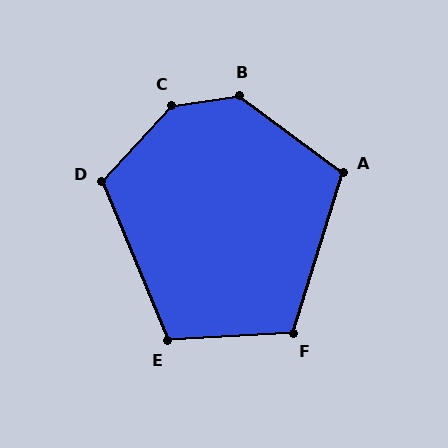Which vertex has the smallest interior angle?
E, at approximately 109 degrees.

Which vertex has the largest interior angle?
C, at approximately 141 degrees.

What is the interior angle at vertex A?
Approximately 109 degrees (obtuse).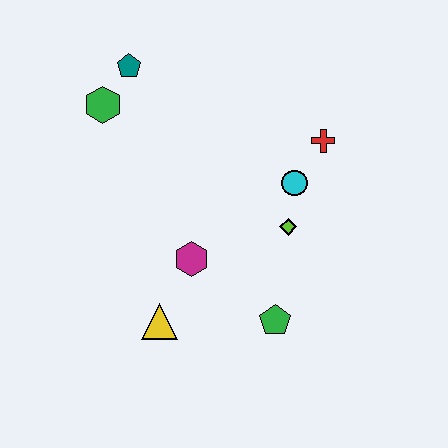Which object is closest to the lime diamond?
The cyan circle is closest to the lime diamond.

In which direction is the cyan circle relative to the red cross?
The cyan circle is below the red cross.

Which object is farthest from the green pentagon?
The teal pentagon is farthest from the green pentagon.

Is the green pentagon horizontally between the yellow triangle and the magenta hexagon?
No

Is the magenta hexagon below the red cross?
Yes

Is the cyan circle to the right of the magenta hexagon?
Yes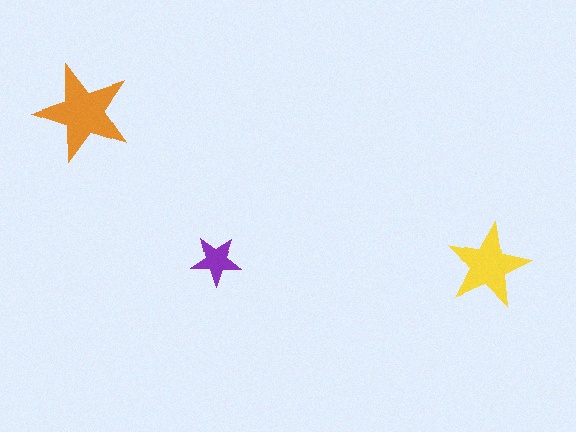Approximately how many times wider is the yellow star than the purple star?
About 1.5 times wider.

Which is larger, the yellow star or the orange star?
The orange one.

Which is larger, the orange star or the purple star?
The orange one.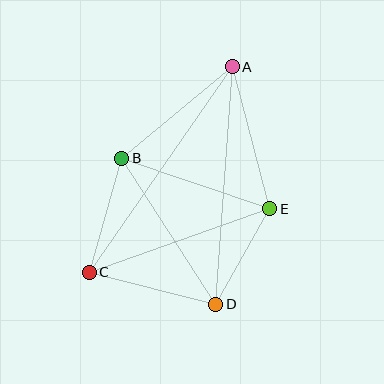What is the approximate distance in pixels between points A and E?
The distance between A and E is approximately 147 pixels.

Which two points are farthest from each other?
Points A and C are farthest from each other.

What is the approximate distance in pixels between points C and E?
The distance between C and E is approximately 191 pixels.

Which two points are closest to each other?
Points D and E are closest to each other.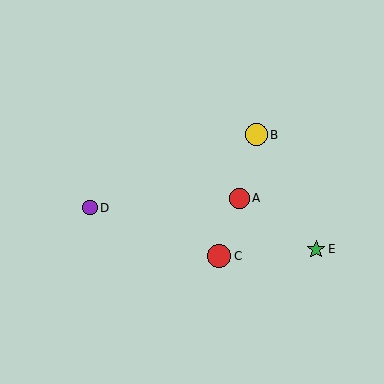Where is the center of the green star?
The center of the green star is at (316, 249).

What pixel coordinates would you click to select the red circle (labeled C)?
Click at (219, 256) to select the red circle C.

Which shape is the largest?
The red circle (labeled C) is the largest.